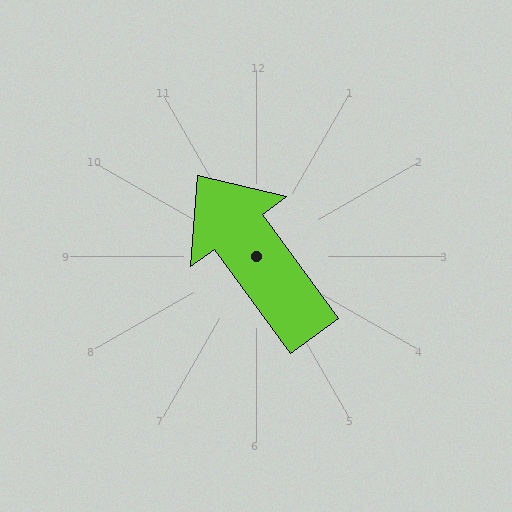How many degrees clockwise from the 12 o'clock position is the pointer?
Approximately 324 degrees.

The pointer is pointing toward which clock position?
Roughly 11 o'clock.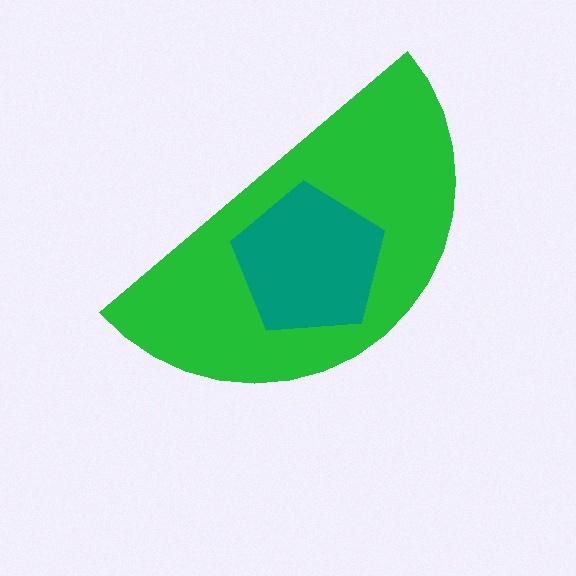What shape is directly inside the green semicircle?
The teal pentagon.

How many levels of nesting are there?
2.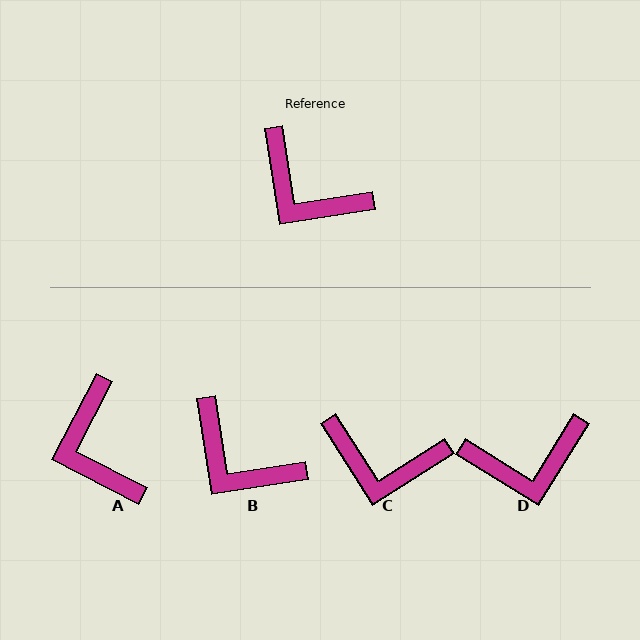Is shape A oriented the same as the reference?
No, it is off by about 36 degrees.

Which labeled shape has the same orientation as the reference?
B.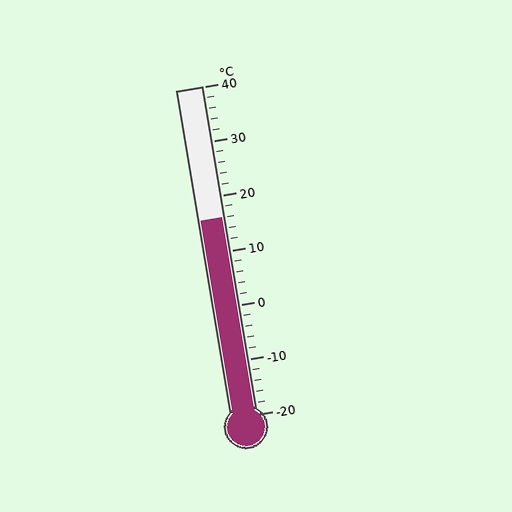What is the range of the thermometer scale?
The thermometer scale ranges from -20°C to 40°C.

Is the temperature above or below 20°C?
The temperature is below 20°C.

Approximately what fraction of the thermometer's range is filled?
The thermometer is filled to approximately 60% of its range.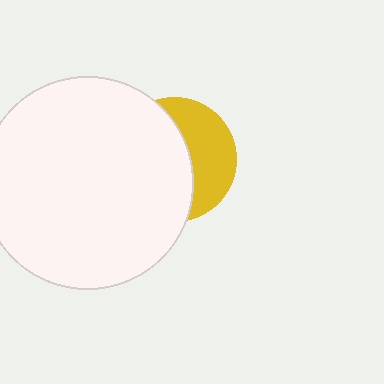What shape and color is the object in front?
The object in front is a white circle.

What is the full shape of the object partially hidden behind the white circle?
The partially hidden object is a yellow circle.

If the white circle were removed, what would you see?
You would see the complete yellow circle.